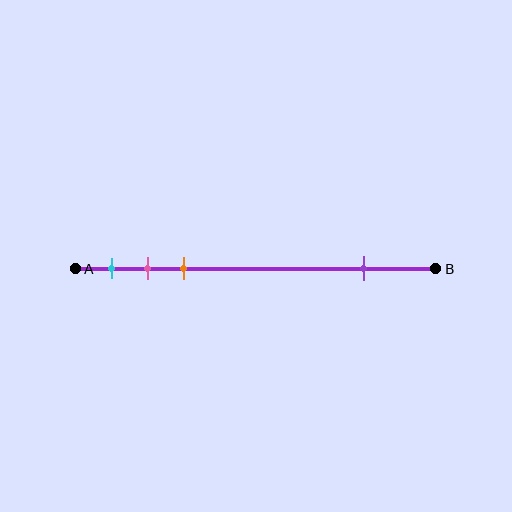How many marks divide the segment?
There are 4 marks dividing the segment.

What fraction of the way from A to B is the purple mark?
The purple mark is approximately 80% (0.8) of the way from A to B.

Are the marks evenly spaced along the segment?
No, the marks are not evenly spaced.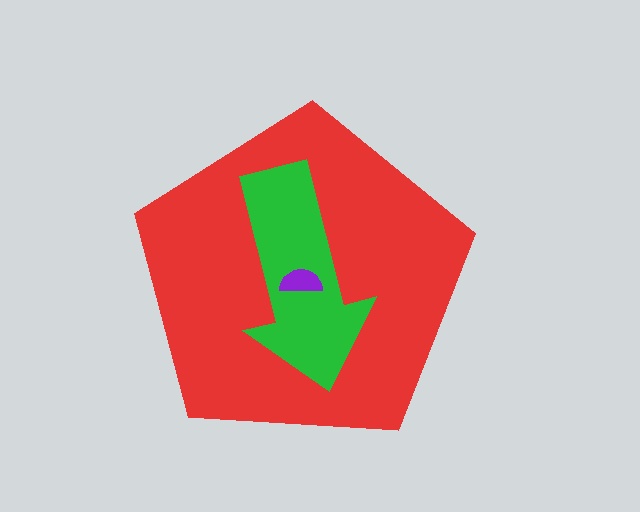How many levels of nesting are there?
3.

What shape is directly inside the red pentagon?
The green arrow.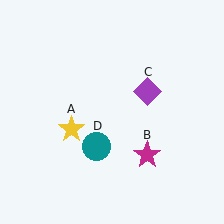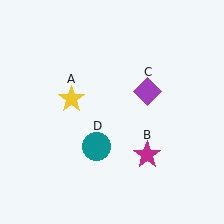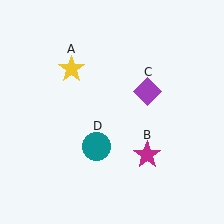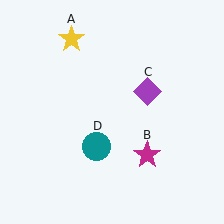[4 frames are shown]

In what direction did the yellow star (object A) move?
The yellow star (object A) moved up.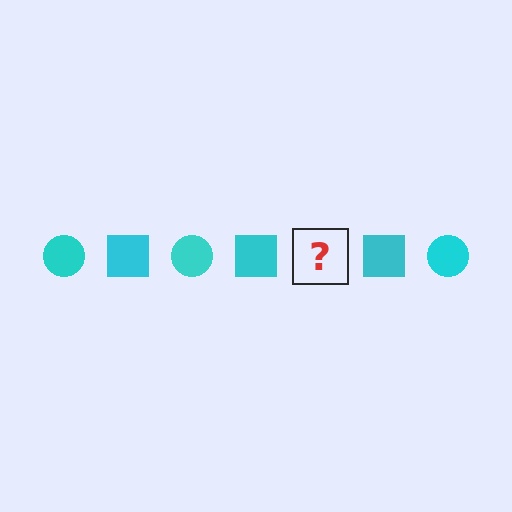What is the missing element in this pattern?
The missing element is a cyan circle.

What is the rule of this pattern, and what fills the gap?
The rule is that the pattern cycles through circle, square shapes in cyan. The gap should be filled with a cyan circle.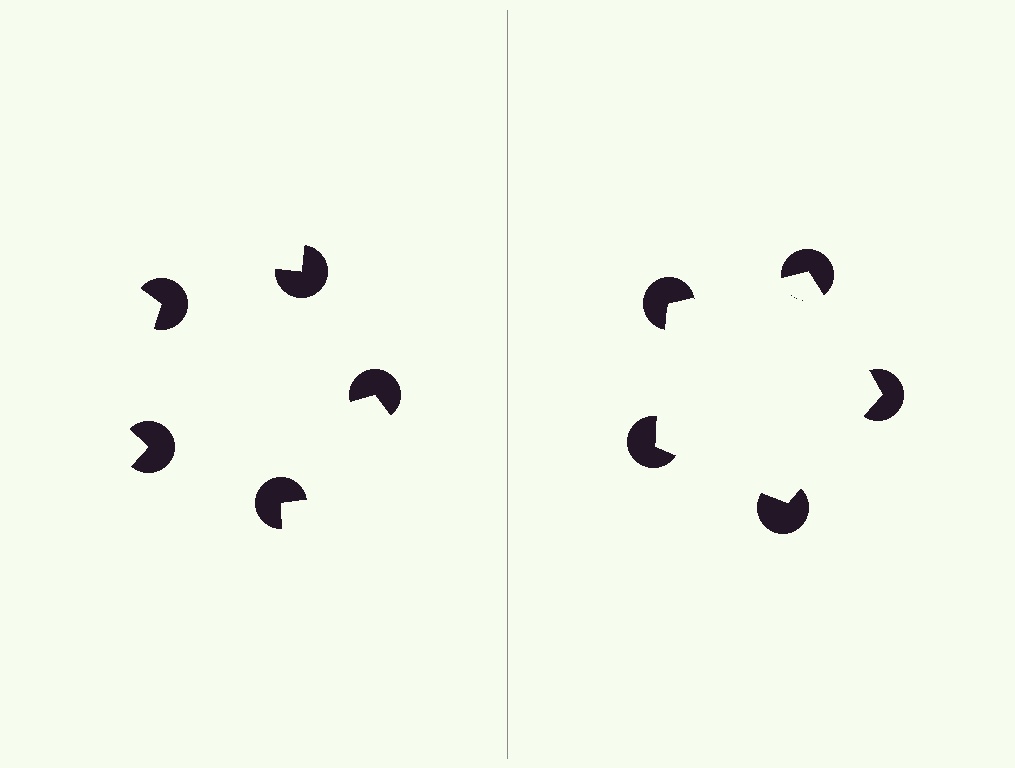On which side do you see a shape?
An illusory pentagon appears on the right side. On the left side the wedge cuts are rotated, so no coherent shape forms.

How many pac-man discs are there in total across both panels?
10 — 5 on each side.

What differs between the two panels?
The pac-man discs are positioned identically on both sides; only the wedge orientations differ. On the right they align to a pentagon; on the left they are misaligned.